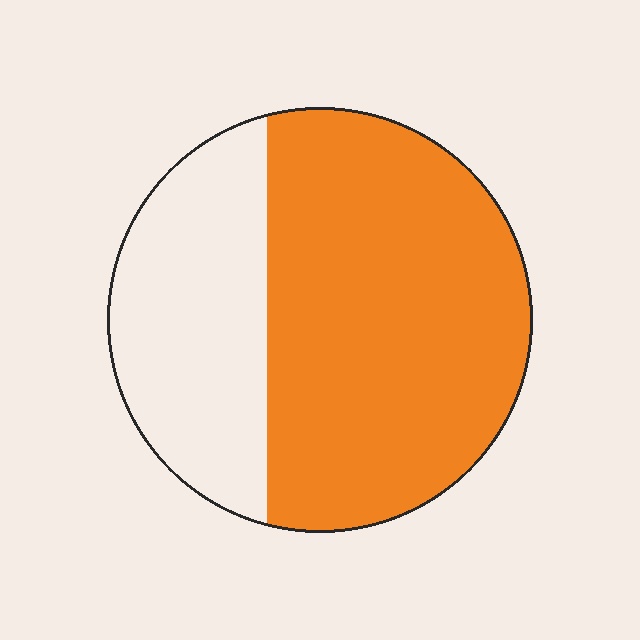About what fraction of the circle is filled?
About two thirds (2/3).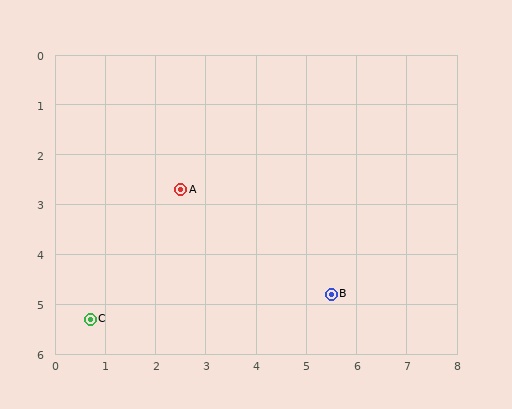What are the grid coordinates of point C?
Point C is at approximately (0.7, 5.3).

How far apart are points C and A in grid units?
Points C and A are about 3.2 grid units apart.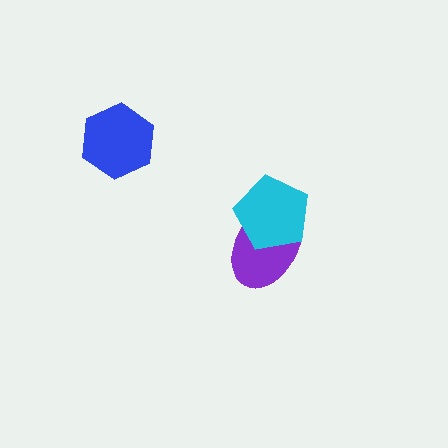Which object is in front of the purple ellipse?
The cyan pentagon is in front of the purple ellipse.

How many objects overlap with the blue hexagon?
0 objects overlap with the blue hexagon.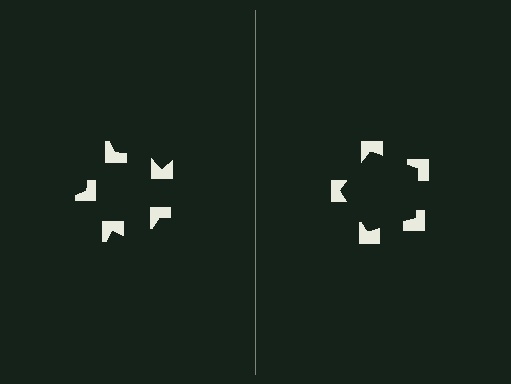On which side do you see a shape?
An illusory pentagon appears on the right side. On the left side the wedge cuts are rotated, so no coherent shape forms.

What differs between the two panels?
The notched squares are positioned identically on both sides; only the wedge orientations differ. On the right they align to a pentagon; on the left they are misaligned.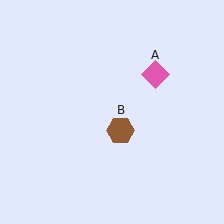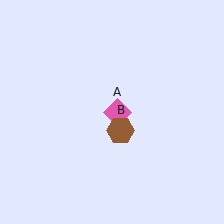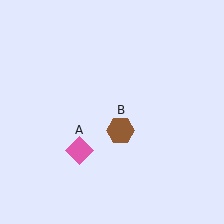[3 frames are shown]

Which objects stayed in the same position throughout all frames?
Brown hexagon (object B) remained stationary.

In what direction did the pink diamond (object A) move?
The pink diamond (object A) moved down and to the left.